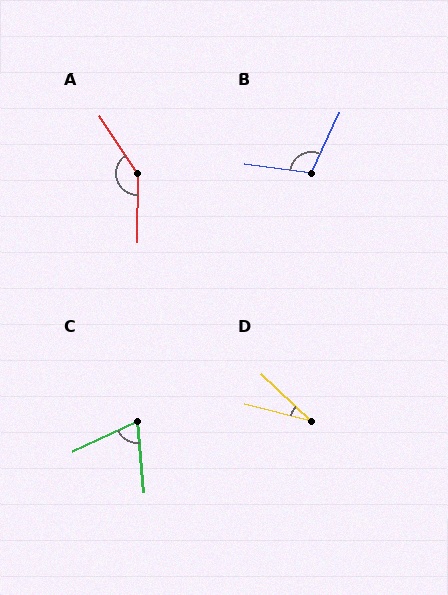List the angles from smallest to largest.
D (29°), C (70°), B (107°), A (146°).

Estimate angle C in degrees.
Approximately 70 degrees.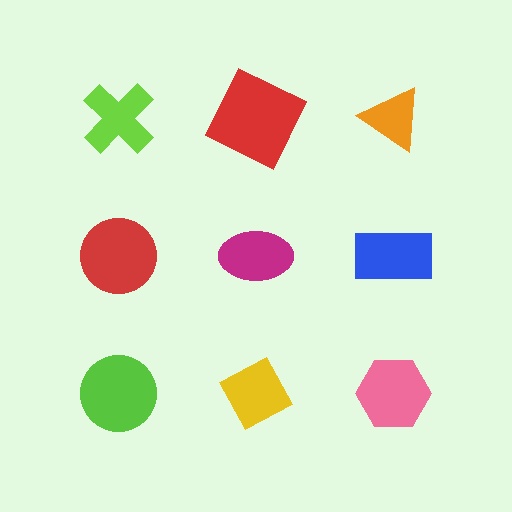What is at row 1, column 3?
An orange triangle.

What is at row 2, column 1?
A red circle.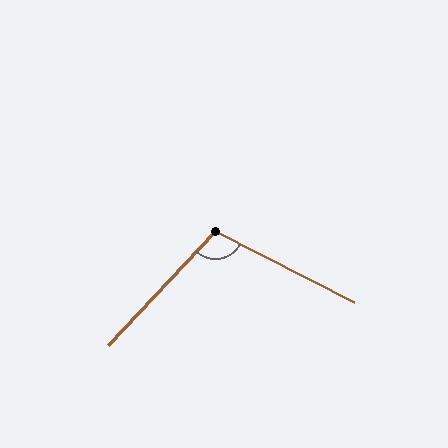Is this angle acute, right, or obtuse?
It is obtuse.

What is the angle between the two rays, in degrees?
Approximately 106 degrees.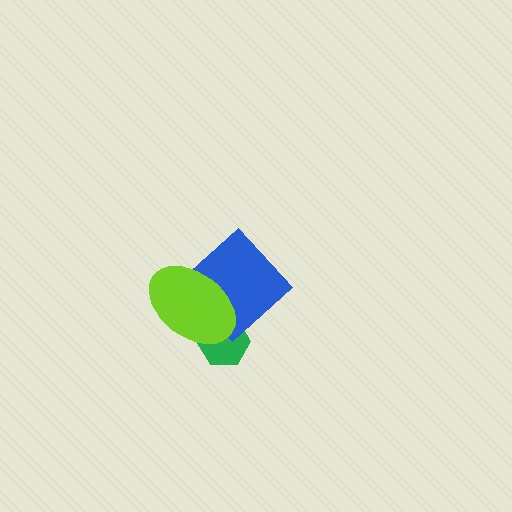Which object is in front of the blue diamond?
The lime ellipse is in front of the blue diamond.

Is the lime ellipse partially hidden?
No, no other shape covers it.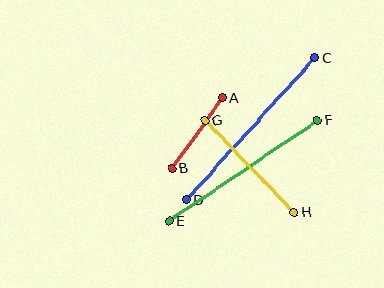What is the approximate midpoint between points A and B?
The midpoint is at approximately (197, 133) pixels.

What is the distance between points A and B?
The distance is approximately 87 pixels.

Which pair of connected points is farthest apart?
Points C and D are farthest apart.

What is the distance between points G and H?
The distance is approximately 128 pixels.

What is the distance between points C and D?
The distance is approximately 191 pixels.